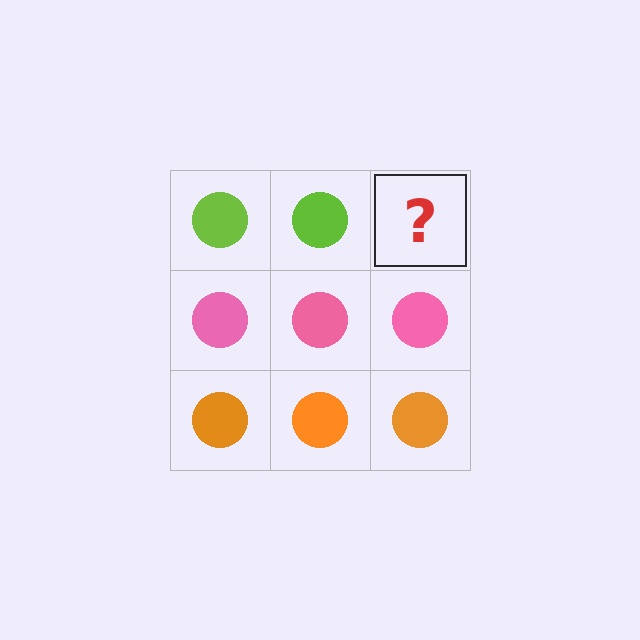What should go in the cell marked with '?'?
The missing cell should contain a lime circle.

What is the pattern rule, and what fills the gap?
The rule is that each row has a consistent color. The gap should be filled with a lime circle.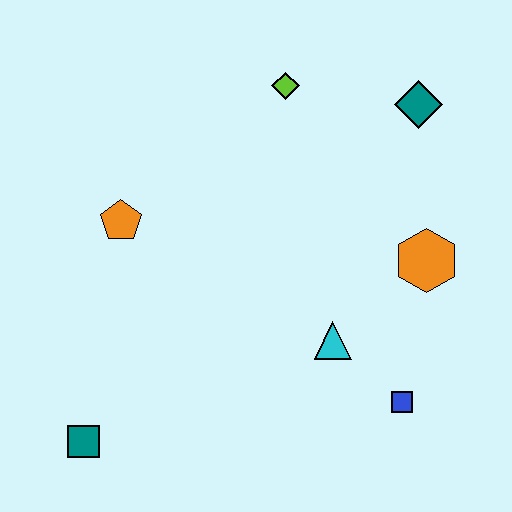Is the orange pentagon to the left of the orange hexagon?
Yes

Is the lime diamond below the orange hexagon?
No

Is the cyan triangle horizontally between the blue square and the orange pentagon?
Yes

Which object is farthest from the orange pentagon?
The blue square is farthest from the orange pentagon.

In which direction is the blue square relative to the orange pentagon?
The blue square is to the right of the orange pentagon.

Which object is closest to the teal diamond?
The lime diamond is closest to the teal diamond.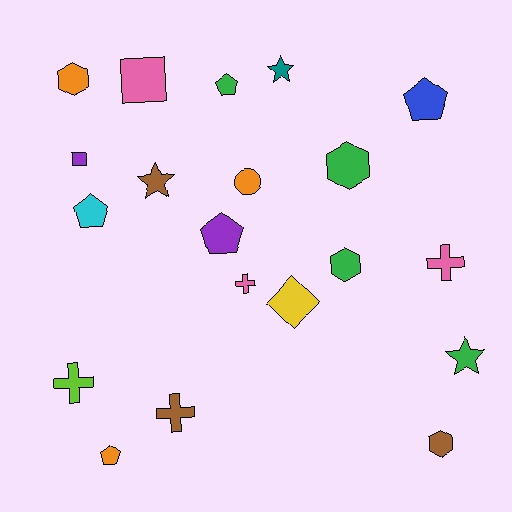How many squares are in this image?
There are 2 squares.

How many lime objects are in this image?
There is 1 lime object.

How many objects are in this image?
There are 20 objects.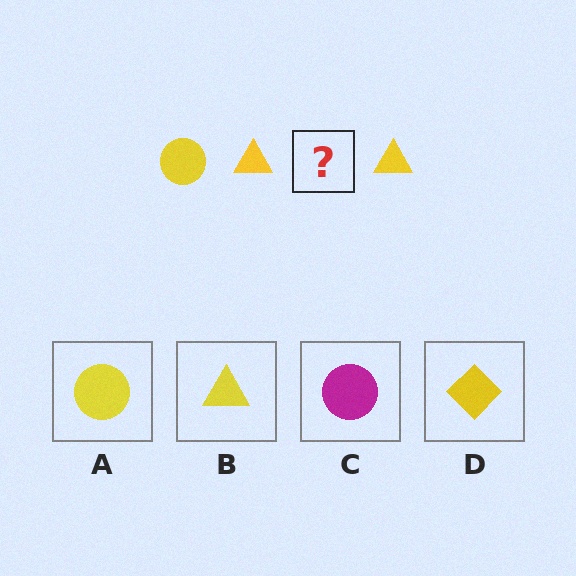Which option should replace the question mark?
Option A.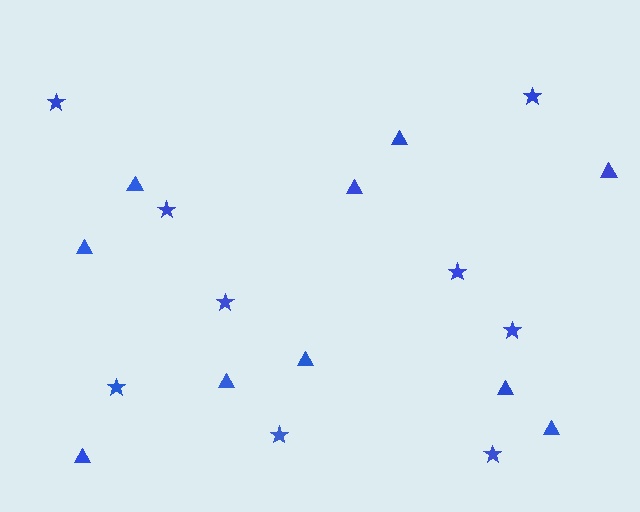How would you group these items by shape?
There are 2 groups: one group of stars (9) and one group of triangles (10).